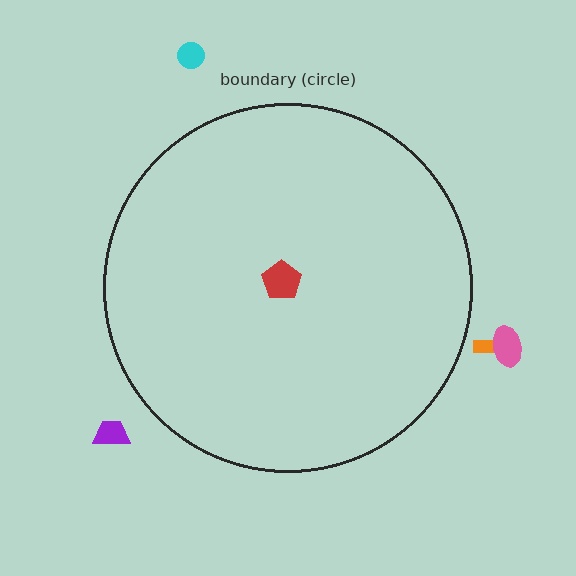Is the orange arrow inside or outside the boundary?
Outside.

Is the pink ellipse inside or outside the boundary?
Outside.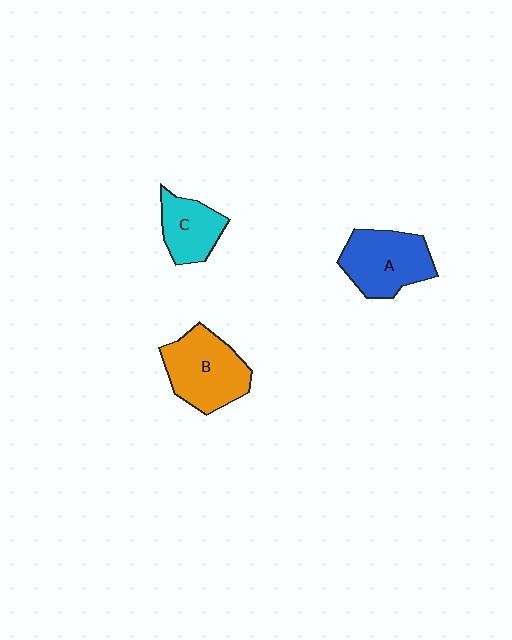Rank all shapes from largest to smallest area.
From largest to smallest: B (orange), A (blue), C (cyan).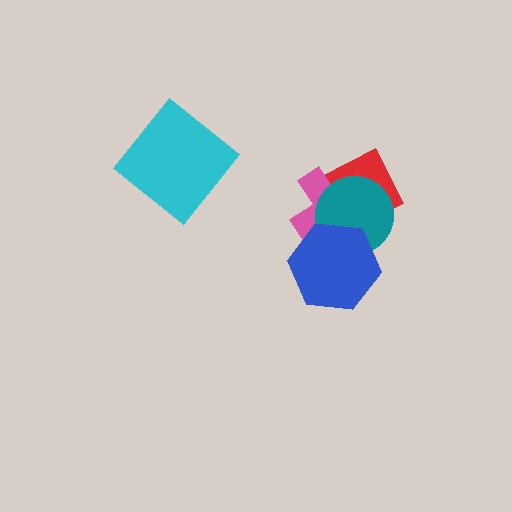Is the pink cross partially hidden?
Yes, it is partially covered by another shape.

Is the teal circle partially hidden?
Yes, it is partially covered by another shape.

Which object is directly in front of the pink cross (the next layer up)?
The teal circle is directly in front of the pink cross.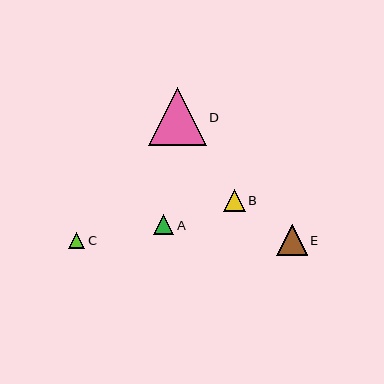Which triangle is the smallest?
Triangle C is the smallest with a size of approximately 16 pixels.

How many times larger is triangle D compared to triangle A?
Triangle D is approximately 2.8 times the size of triangle A.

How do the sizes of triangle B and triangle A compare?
Triangle B and triangle A are approximately the same size.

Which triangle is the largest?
Triangle D is the largest with a size of approximately 58 pixels.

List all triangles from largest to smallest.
From largest to smallest: D, E, B, A, C.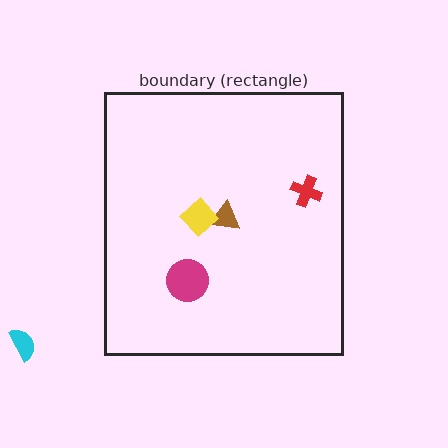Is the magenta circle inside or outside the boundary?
Inside.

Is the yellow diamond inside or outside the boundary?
Inside.